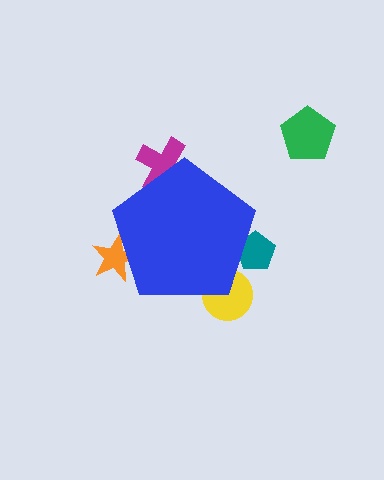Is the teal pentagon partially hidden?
Yes, the teal pentagon is partially hidden behind the blue pentagon.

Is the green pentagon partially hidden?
No, the green pentagon is fully visible.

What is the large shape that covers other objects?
A blue pentagon.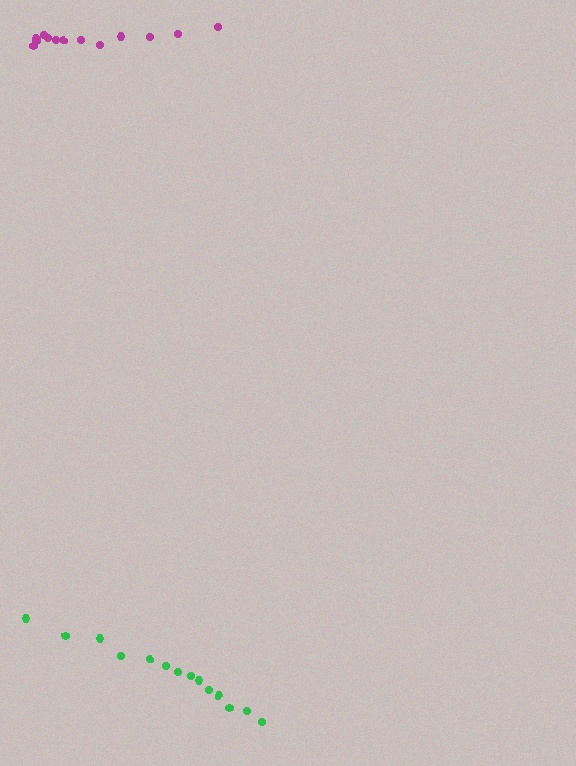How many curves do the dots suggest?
There are 2 distinct paths.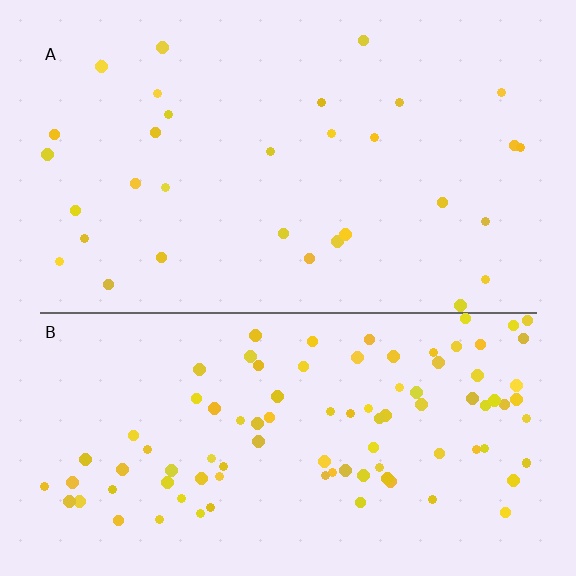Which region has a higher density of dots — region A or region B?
B (the bottom).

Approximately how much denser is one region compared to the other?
Approximately 3.1× — region B over region A.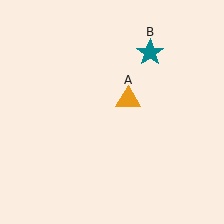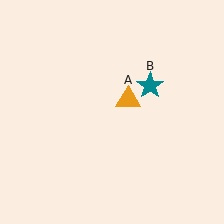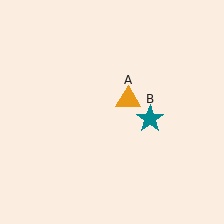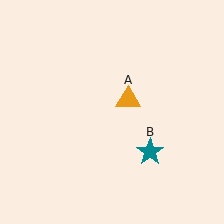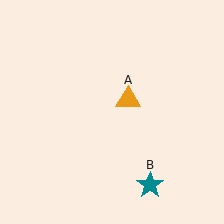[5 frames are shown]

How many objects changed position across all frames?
1 object changed position: teal star (object B).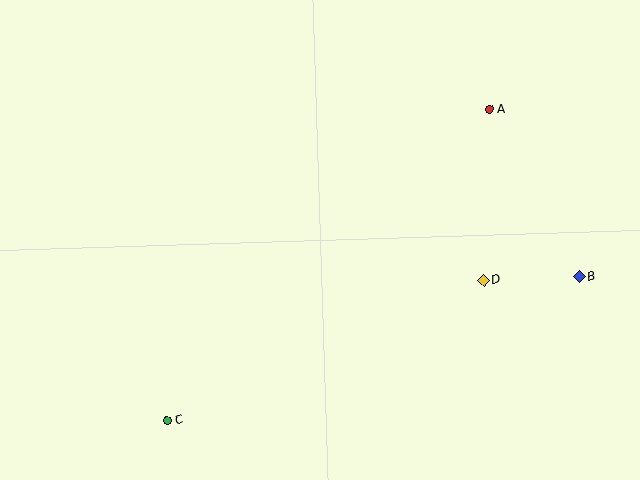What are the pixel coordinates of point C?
Point C is at (167, 420).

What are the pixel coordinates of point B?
Point B is at (580, 276).